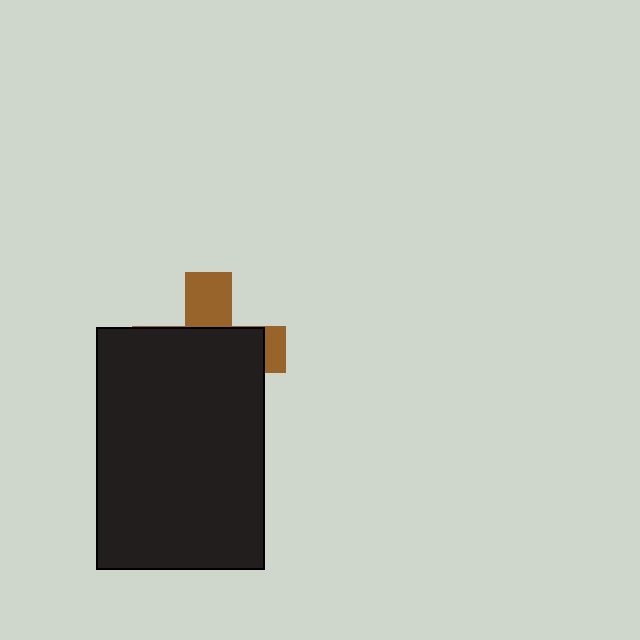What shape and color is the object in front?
The object in front is a black rectangle.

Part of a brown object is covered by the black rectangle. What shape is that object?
It is a cross.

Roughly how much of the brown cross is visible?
A small part of it is visible (roughly 30%).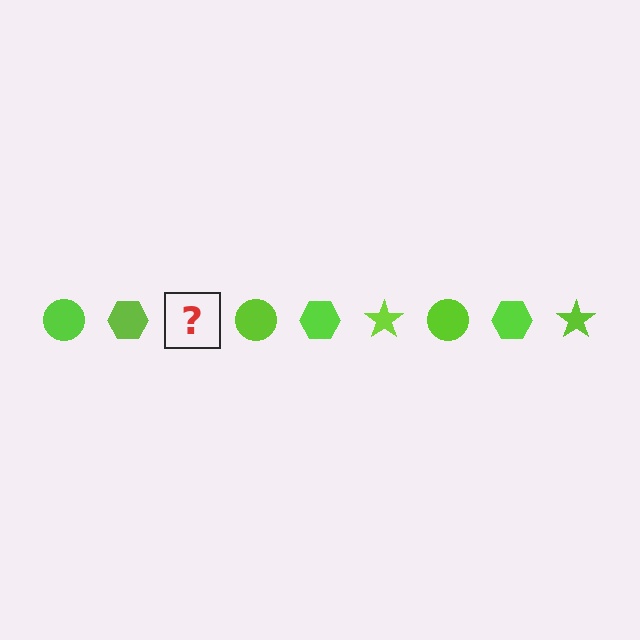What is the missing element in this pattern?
The missing element is a lime star.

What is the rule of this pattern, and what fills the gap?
The rule is that the pattern cycles through circle, hexagon, star shapes in lime. The gap should be filled with a lime star.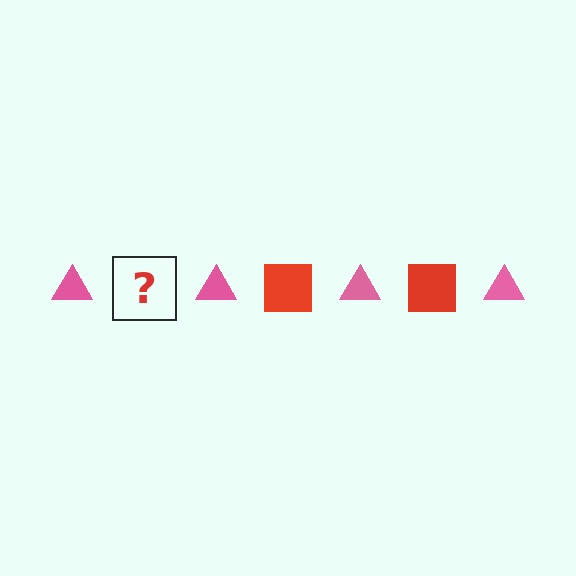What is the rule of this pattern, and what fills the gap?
The rule is that the pattern alternates between pink triangle and red square. The gap should be filled with a red square.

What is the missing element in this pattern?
The missing element is a red square.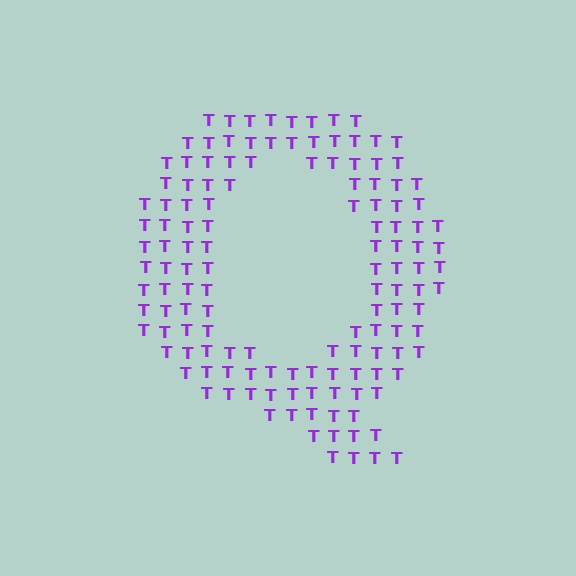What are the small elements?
The small elements are letter T's.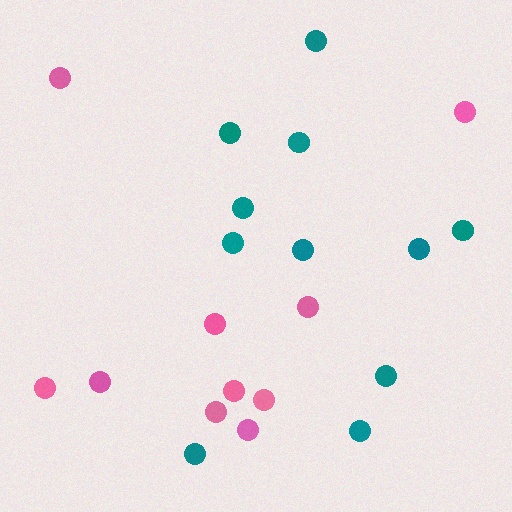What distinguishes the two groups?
There are 2 groups: one group of pink circles (10) and one group of teal circles (11).